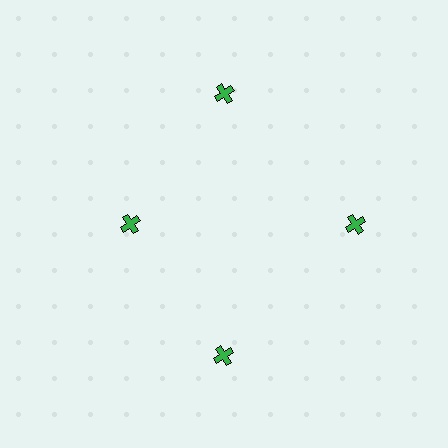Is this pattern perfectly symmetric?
No. The 4 green crosses are arranged in a ring, but one element near the 9 o'clock position is pulled inward toward the center, breaking the 4-fold rotational symmetry.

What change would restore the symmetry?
The symmetry would be restored by moving it outward, back onto the ring so that all 4 crosses sit at equal angles and equal distance from the center.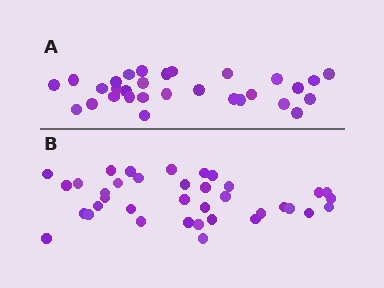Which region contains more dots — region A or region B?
Region B (the bottom region) has more dots.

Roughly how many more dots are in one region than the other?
Region B has roughly 8 or so more dots than region A.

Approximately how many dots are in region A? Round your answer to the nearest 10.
About 30 dots.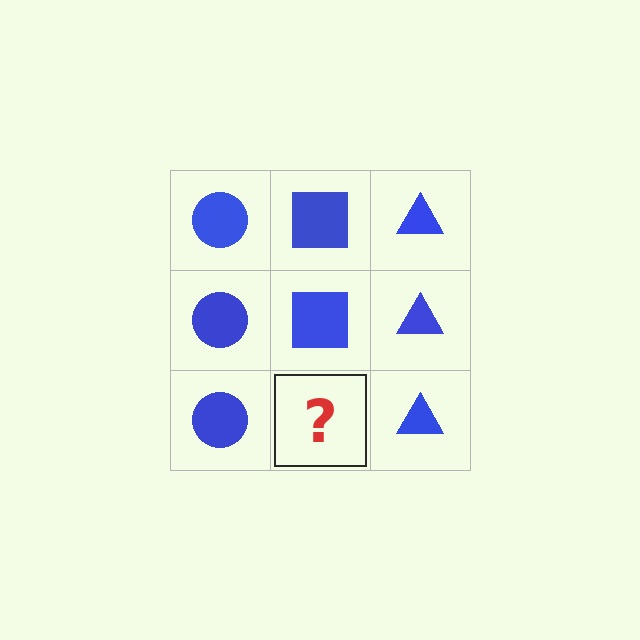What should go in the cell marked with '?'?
The missing cell should contain a blue square.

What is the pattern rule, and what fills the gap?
The rule is that each column has a consistent shape. The gap should be filled with a blue square.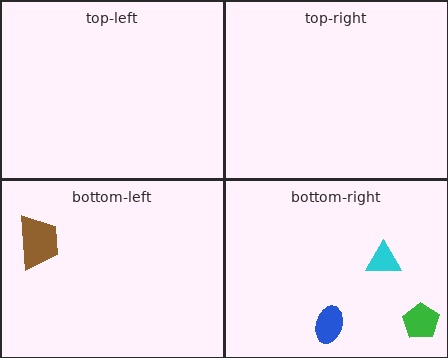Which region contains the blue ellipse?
The bottom-right region.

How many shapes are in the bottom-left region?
1.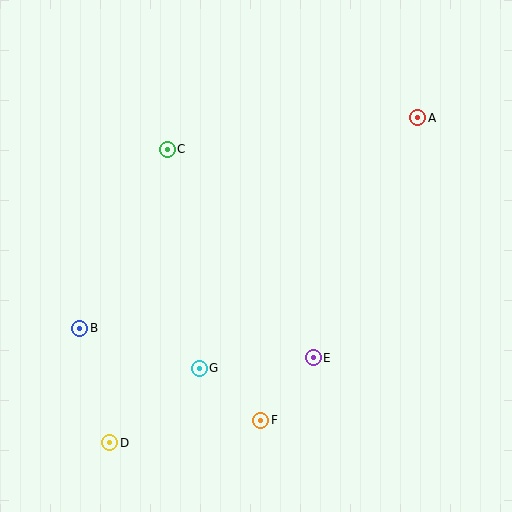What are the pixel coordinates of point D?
Point D is at (110, 443).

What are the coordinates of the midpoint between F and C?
The midpoint between F and C is at (214, 285).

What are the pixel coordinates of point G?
Point G is at (199, 368).